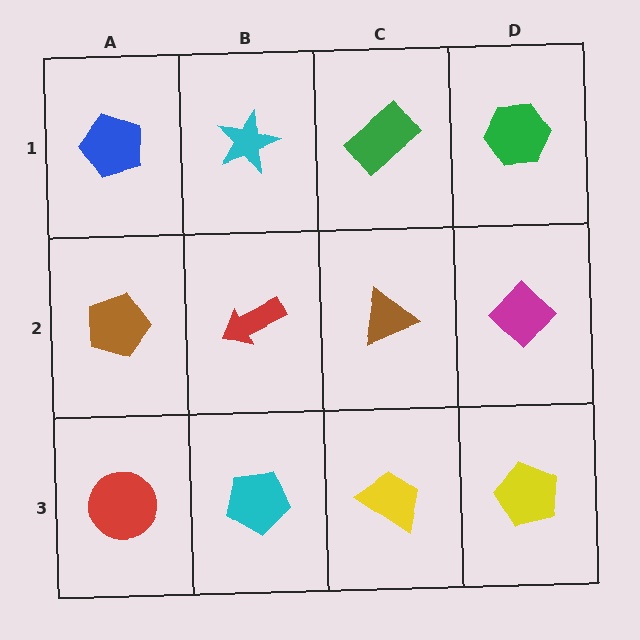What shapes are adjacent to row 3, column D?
A magenta diamond (row 2, column D), a yellow trapezoid (row 3, column C).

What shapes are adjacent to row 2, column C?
A green rectangle (row 1, column C), a yellow trapezoid (row 3, column C), a red arrow (row 2, column B), a magenta diamond (row 2, column D).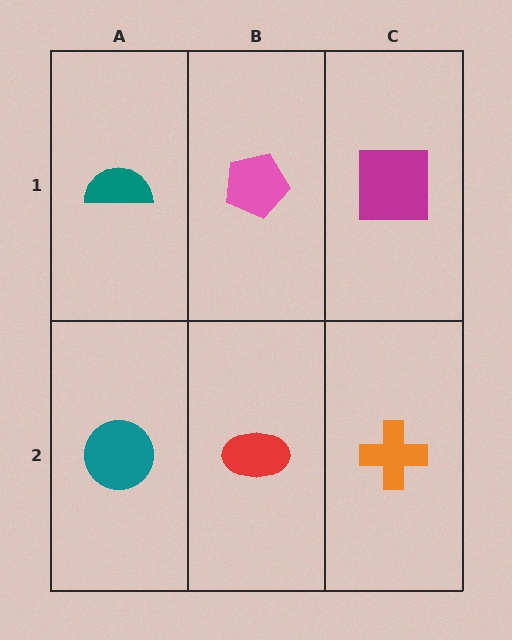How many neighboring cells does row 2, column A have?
2.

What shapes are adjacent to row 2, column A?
A teal semicircle (row 1, column A), a red ellipse (row 2, column B).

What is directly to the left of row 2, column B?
A teal circle.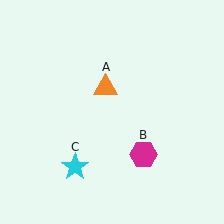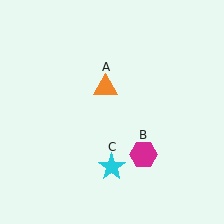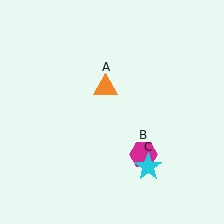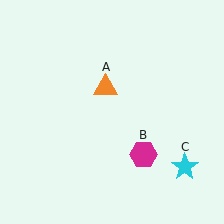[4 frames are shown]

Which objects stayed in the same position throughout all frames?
Orange triangle (object A) and magenta hexagon (object B) remained stationary.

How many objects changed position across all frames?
1 object changed position: cyan star (object C).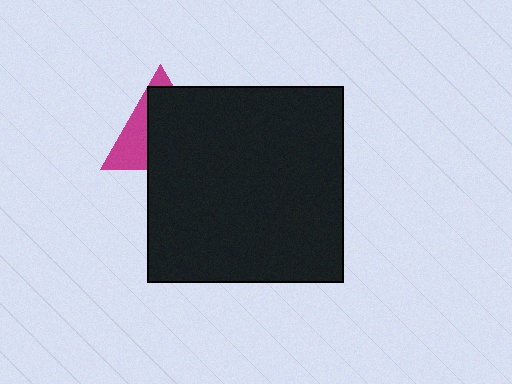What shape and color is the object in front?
The object in front is a black square.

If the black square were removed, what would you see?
You would see the complete magenta triangle.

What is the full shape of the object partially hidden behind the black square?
The partially hidden object is a magenta triangle.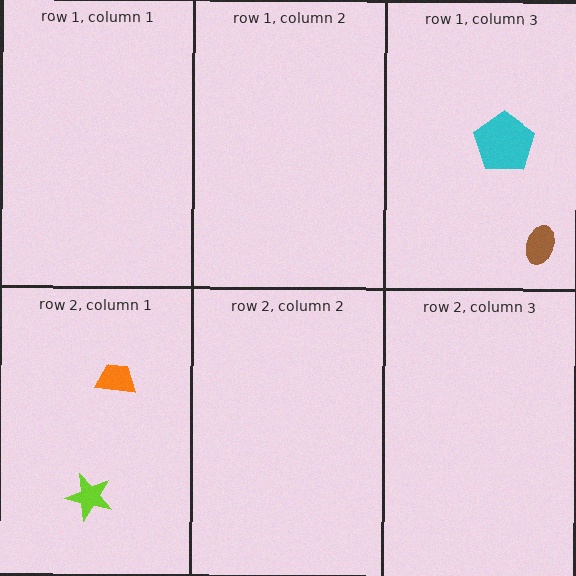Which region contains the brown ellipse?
The row 1, column 3 region.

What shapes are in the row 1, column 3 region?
The cyan pentagon, the brown ellipse.